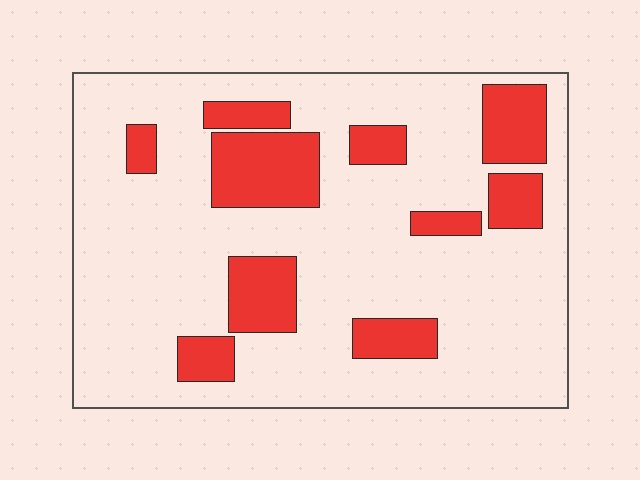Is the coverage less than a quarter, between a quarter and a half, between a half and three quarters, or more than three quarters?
Less than a quarter.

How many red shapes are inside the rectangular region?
10.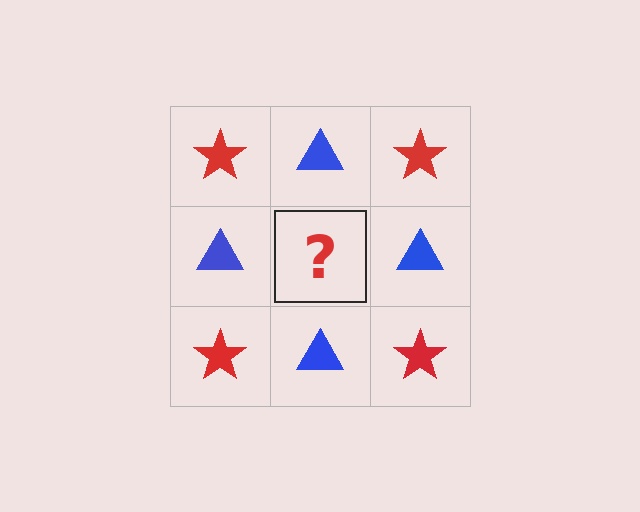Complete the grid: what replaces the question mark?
The question mark should be replaced with a red star.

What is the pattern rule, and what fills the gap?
The rule is that it alternates red star and blue triangle in a checkerboard pattern. The gap should be filled with a red star.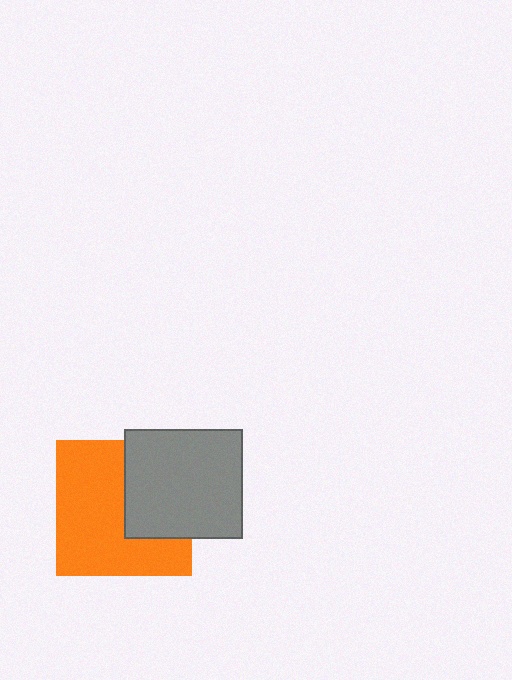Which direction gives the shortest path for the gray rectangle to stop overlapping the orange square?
Moving right gives the shortest separation.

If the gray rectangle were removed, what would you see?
You would see the complete orange square.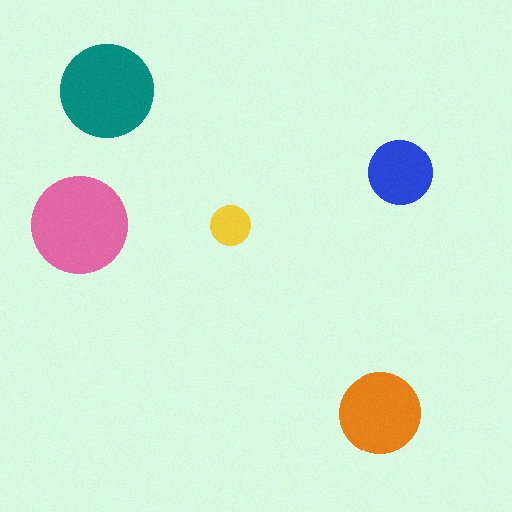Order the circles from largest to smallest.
the pink one, the teal one, the orange one, the blue one, the yellow one.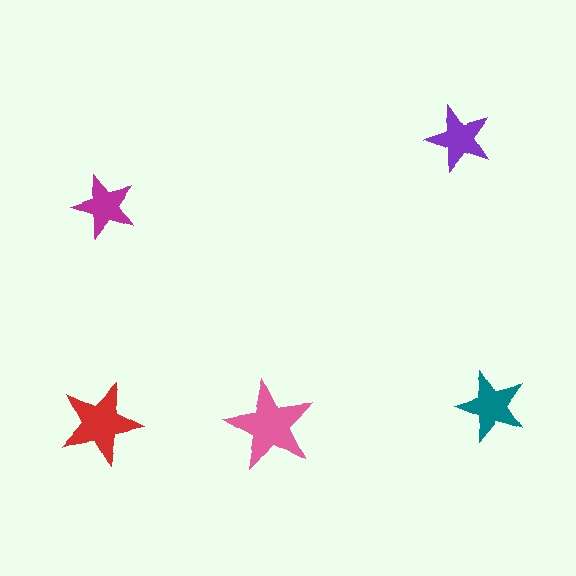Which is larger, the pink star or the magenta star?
The pink one.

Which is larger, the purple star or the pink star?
The pink one.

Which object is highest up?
The purple star is topmost.